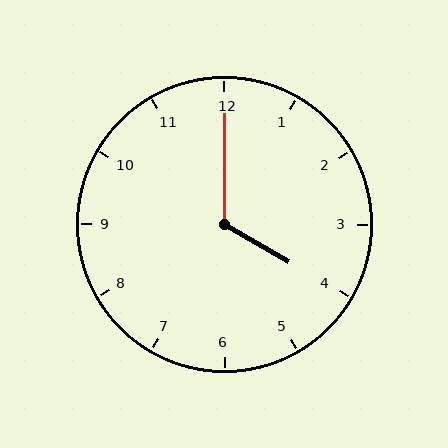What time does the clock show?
4:00.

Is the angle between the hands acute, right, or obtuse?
It is obtuse.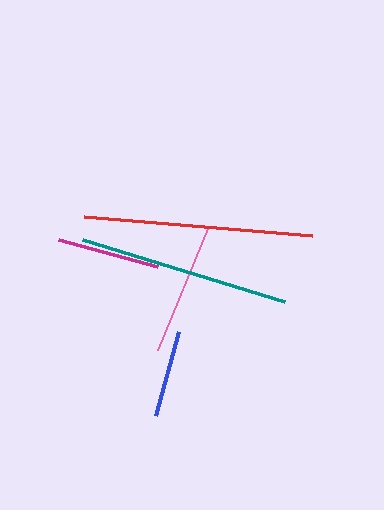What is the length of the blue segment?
The blue segment is approximately 88 pixels long.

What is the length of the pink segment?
The pink segment is approximately 135 pixels long.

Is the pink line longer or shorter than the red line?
The red line is longer than the pink line.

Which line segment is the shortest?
The blue line is the shortest at approximately 88 pixels.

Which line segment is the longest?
The red line is the longest at approximately 229 pixels.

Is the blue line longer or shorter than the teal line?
The teal line is longer than the blue line.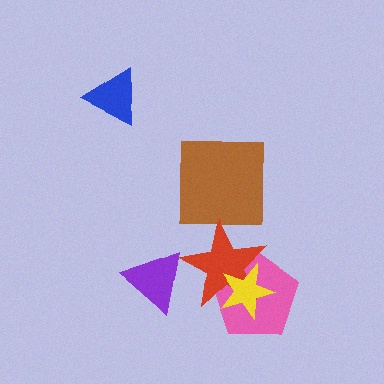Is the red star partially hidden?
Yes, it is partially covered by another shape.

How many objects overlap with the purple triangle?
1 object overlaps with the purple triangle.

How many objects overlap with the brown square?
0 objects overlap with the brown square.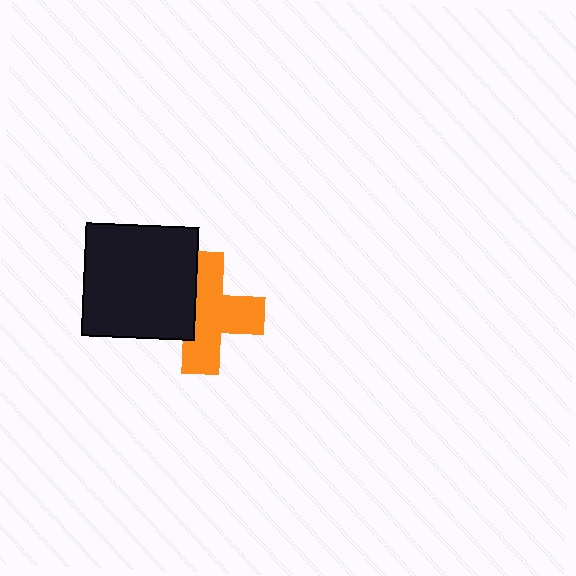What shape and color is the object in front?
The object in front is a black square.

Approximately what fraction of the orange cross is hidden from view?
Roughly 34% of the orange cross is hidden behind the black square.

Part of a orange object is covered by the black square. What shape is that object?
It is a cross.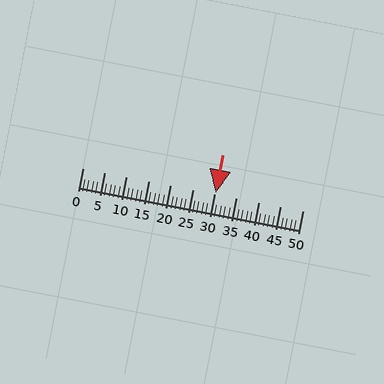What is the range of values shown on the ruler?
The ruler shows values from 0 to 50.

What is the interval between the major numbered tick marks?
The major tick marks are spaced 5 units apart.